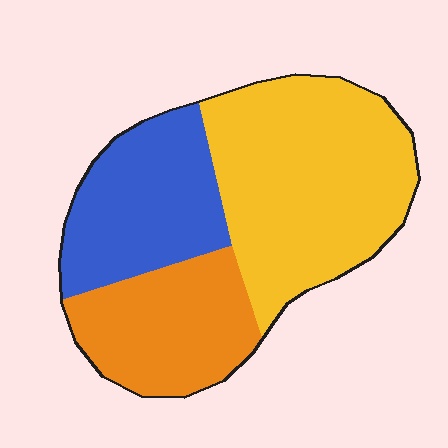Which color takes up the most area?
Yellow, at roughly 45%.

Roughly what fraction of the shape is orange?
Orange takes up about one quarter (1/4) of the shape.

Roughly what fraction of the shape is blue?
Blue covers 27% of the shape.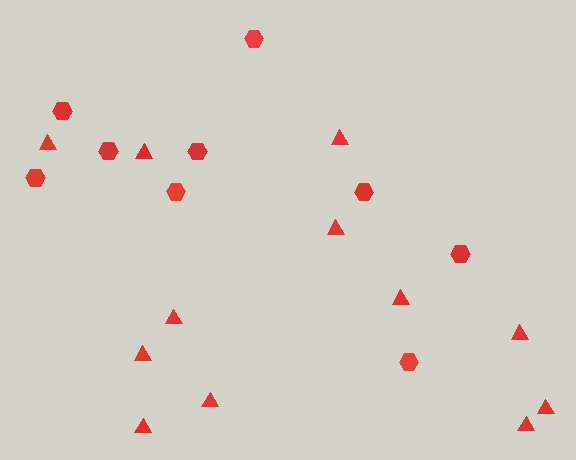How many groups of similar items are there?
There are 2 groups: one group of triangles (12) and one group of hexagons (9).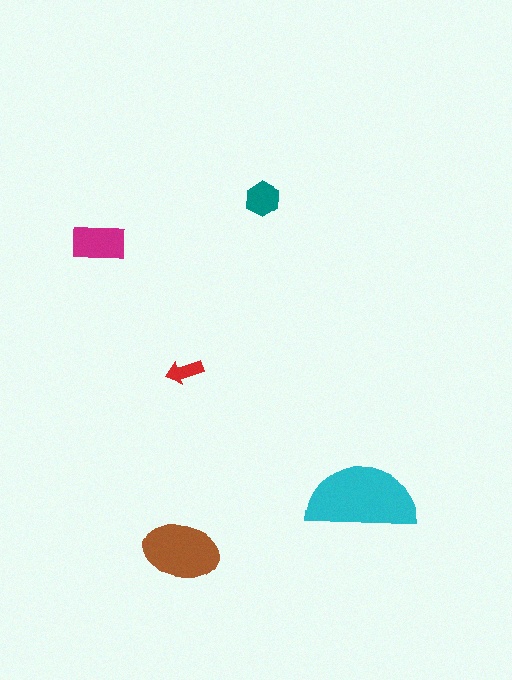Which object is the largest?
The cyan semicircle.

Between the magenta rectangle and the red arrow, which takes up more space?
The magenta rectangle.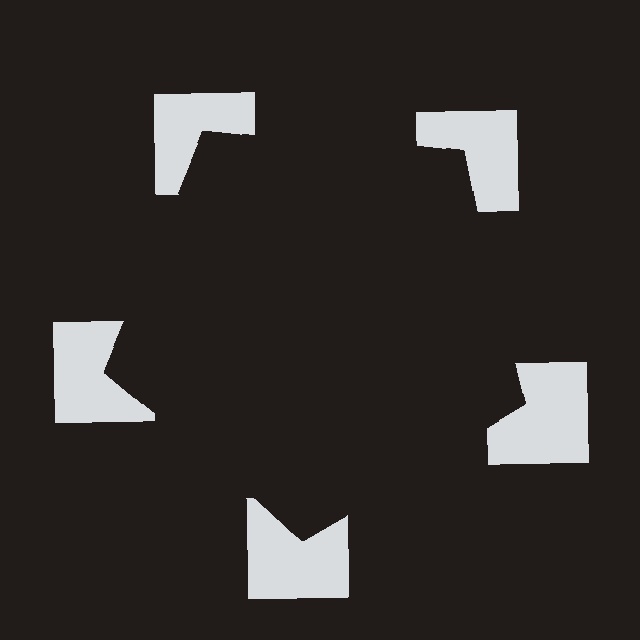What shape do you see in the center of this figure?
An illusory pentagon — its edges are inferred from the aligned wedge cuts in the notched squares, not physically drawn.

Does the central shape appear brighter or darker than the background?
It typically appears slightly darker than the background, even though no actual brightness change is drawn.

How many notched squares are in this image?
There are 5 — one at each vertex of the illusory pentagon.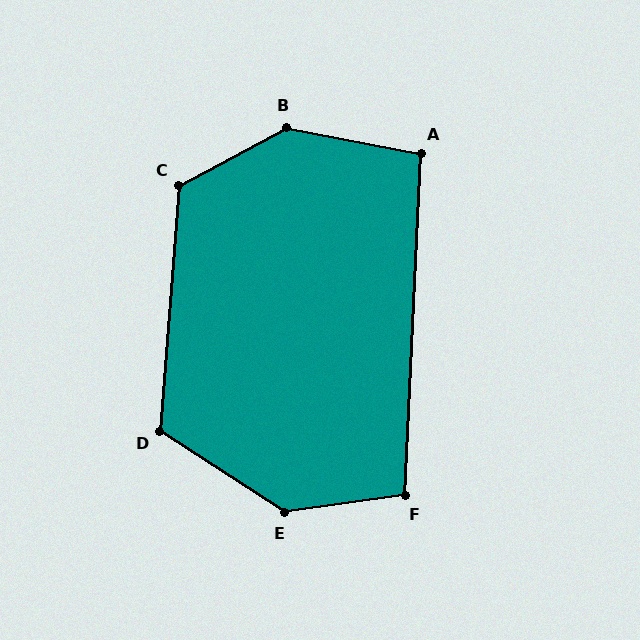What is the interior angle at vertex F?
Approximately 100 degrees (obtuse).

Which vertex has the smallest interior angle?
A, at approximately 98 degrees.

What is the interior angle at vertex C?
Approximately 123 degrees (obtuse).